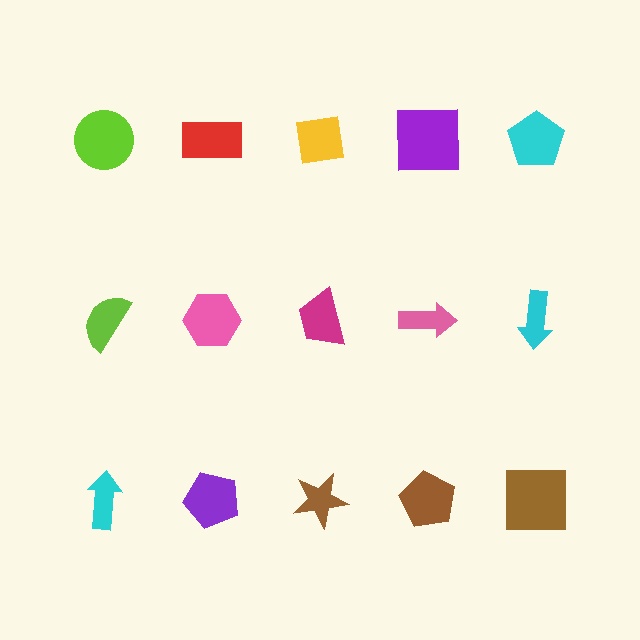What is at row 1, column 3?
A yellow square.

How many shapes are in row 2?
5 shapes.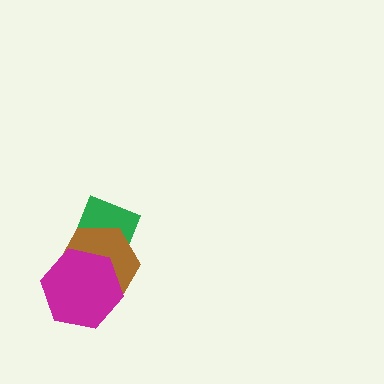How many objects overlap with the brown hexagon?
2 objects overlap with the brown hexagon.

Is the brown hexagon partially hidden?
Yes, it is partially covered by another shape.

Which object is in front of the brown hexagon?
The magenta hexagon is in front of the brown hexagon.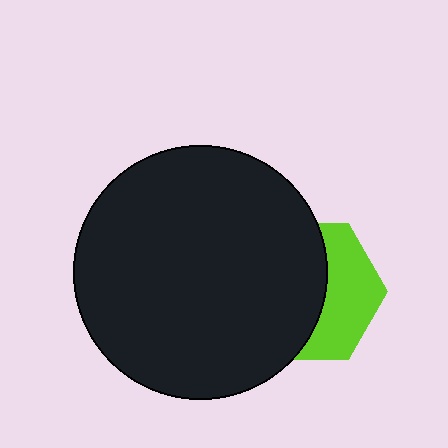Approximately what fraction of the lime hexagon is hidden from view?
Roughly 59% of the lime hexagon is hidden behind the black circle.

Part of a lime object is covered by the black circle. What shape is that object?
It is a hexagon.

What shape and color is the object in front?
The object in front is a black circle.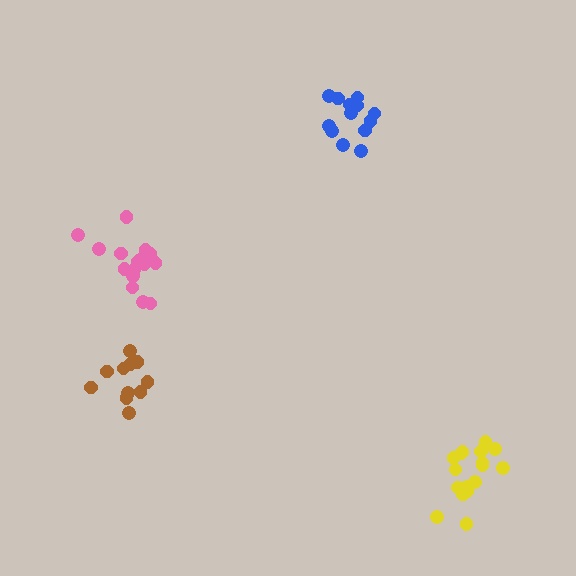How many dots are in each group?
Group 1: 17 dots, Group 2: 17 dots, Group 3: 13 dots, Group 4: 12 dots (59 total).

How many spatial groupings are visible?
There are 4 spatial groupings.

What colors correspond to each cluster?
The clusters are colored: pink, yellow, blue, brown.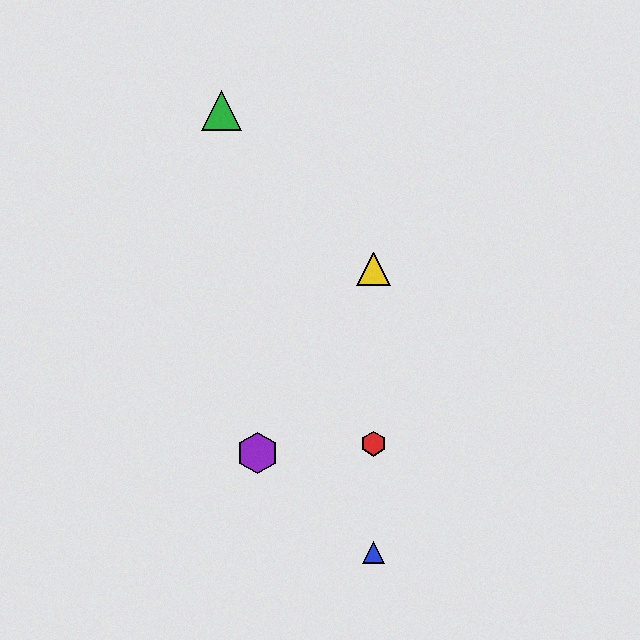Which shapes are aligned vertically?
The red hexagon, the blue triangle, the yellow triangle are aligned vertically.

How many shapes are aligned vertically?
3 shapes (the red hexagon, the blue triangle, the yellow triangle) are aligned vertically.